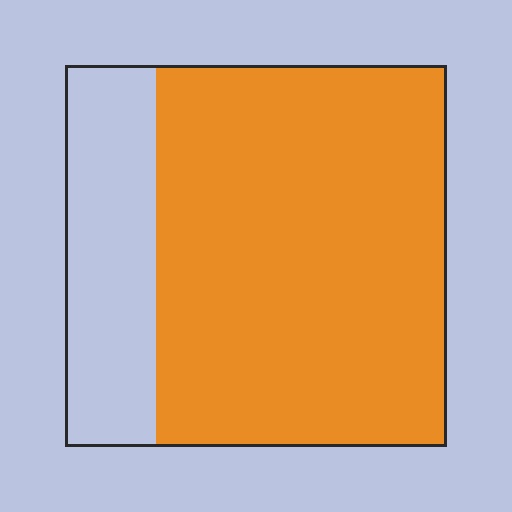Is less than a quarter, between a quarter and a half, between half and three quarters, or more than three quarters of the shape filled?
More than three quarters.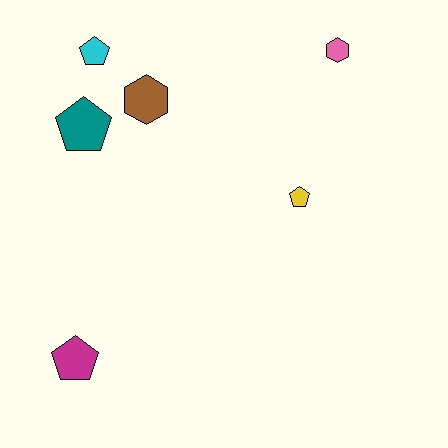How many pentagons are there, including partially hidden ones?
There are 4 pentagons.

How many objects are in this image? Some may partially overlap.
There are 6 objects.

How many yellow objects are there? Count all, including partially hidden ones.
There is 1 yellow object.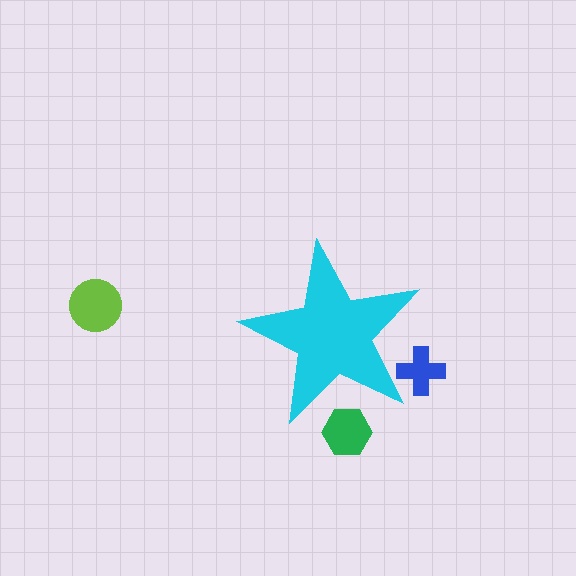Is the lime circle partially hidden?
No, the lime circle is fully visible.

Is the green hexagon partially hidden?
Yes, the green hexagon is partially hidden behind the cyan star.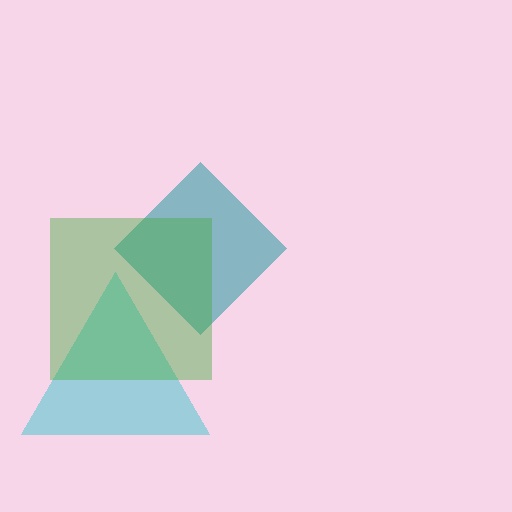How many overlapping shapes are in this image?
There are 3 overlapping shapes in the image.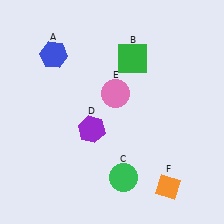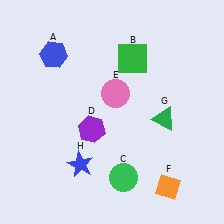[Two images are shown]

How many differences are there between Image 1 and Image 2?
There are 2 differences between the two images.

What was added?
A green triangle (G), a blue star (H) were added in Image 2.